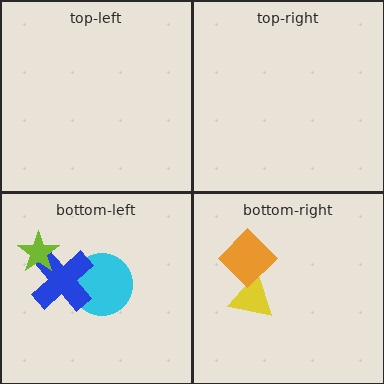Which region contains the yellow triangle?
The bottom-right region.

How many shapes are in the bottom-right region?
2.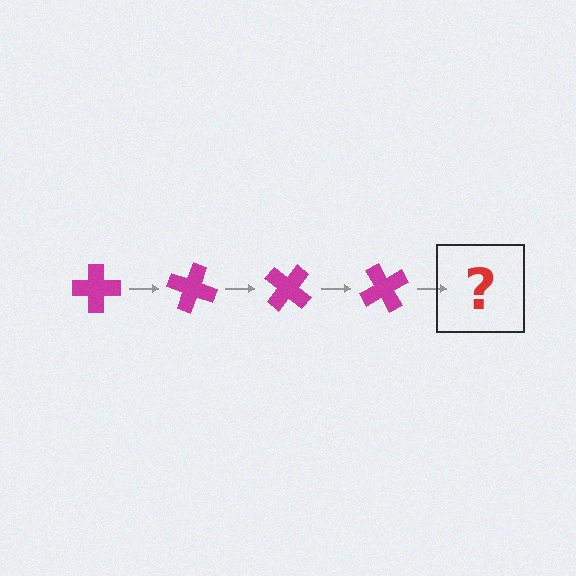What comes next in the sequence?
The next element should be a magenta cross rotated 80 degrees.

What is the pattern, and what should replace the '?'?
The pattern is that the cross rotates 20 degrees each step. The '?' should be a magenta cross rotated 80 degrees.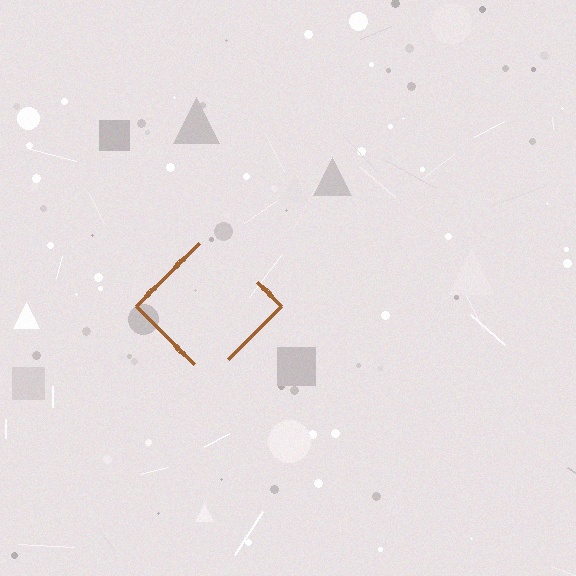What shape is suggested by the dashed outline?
The dashed outline suggests a diamond.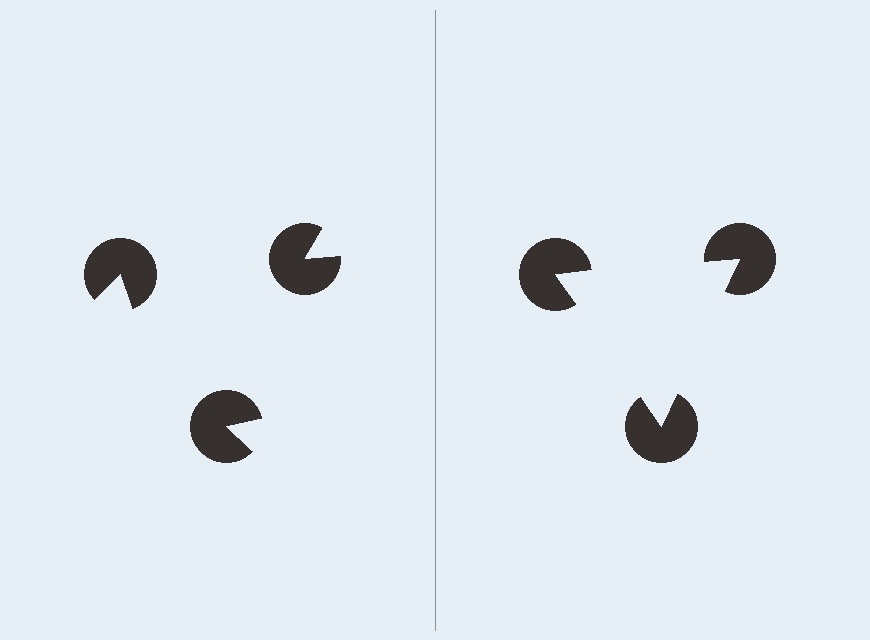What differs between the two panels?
The pac-man discs are positioned identically on both sides; only the wedge orientations differ. On the right they align to a triangle; on the left they are misaligned.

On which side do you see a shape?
An illusory triangle appears on the right side. On the left side the wedge cuts are rotated, so no coherent shape forms.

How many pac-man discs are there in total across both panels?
6 — 3 on each side.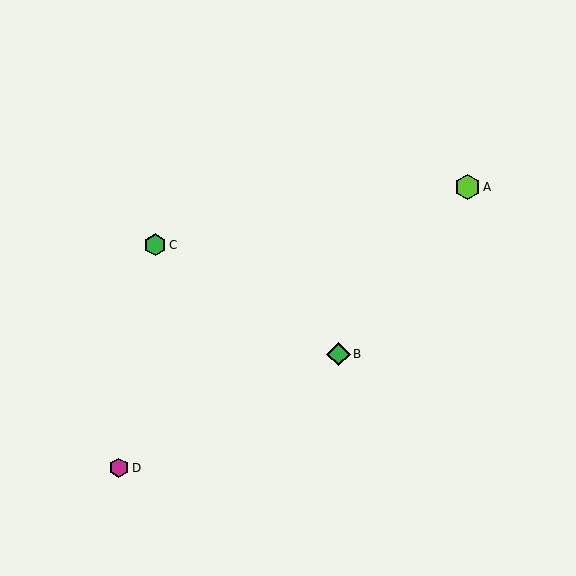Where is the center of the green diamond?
The center of the green diamond is at (339, 354).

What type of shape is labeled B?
Shape B is a green diamond.